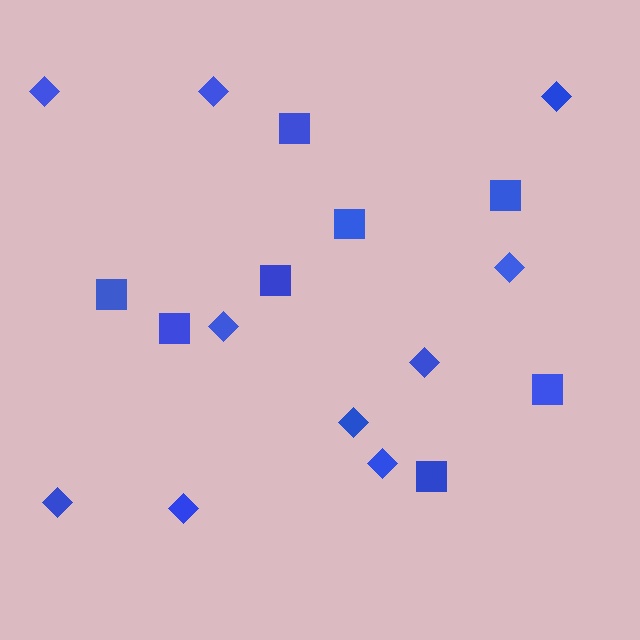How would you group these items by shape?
There are 2 groups: one group of diamonds (10) and one group of squares (8).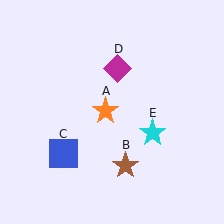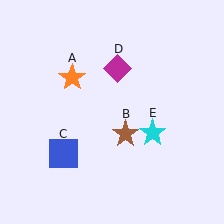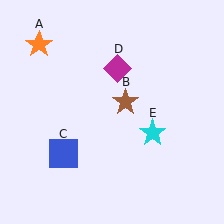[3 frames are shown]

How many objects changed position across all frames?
2 objects changed position: orange star (object A), brown star (object B).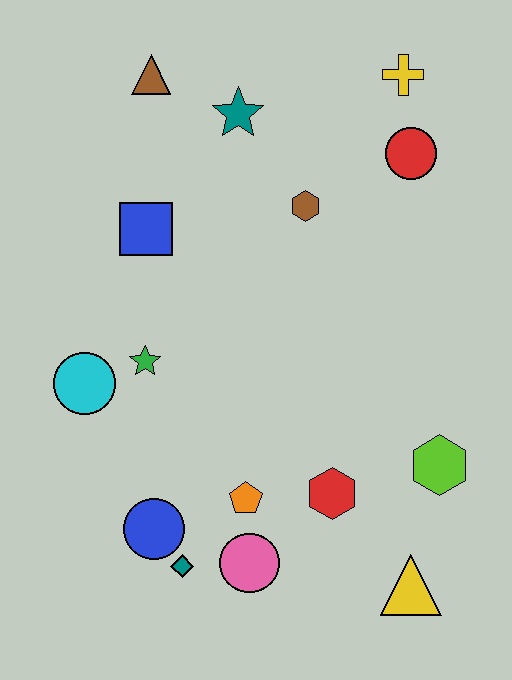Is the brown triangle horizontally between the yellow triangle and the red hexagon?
No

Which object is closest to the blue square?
The green star is closest to the blue square.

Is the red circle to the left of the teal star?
No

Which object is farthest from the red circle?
The teal diamond is farthest from the red circle.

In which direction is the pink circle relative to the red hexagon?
The pink circle is to the left of the red hexagon.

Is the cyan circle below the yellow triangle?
No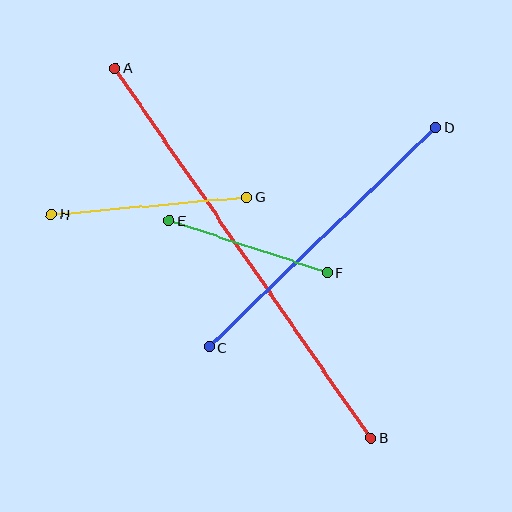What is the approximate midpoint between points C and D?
The midpoint is at approximately (322, 237) pixels.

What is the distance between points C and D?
The distance is approximately 316 pixels.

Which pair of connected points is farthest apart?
Points A and B are farthest apart.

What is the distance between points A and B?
The distance is approximately 449 pixels.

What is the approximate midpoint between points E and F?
The midpoint is at approximately (248, 247) pixels.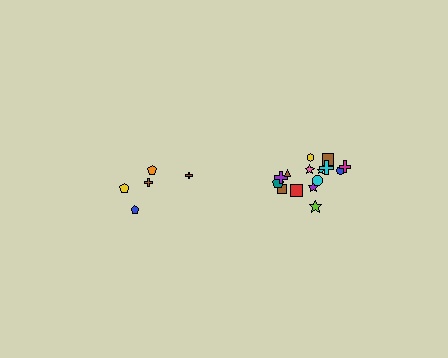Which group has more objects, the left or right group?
The right group.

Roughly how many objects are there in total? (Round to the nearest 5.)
Roughly 20 objects in total.